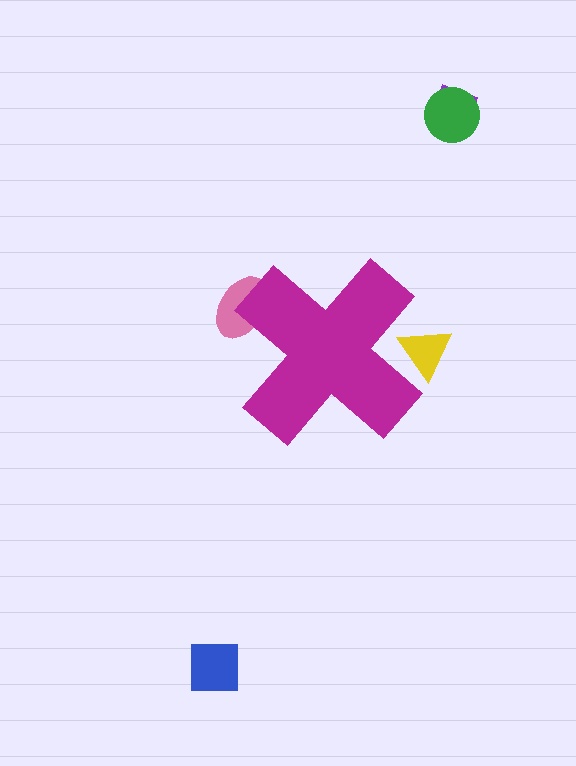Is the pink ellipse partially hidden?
Yes, the pink ellipse is partially hidden behind the magenta cross.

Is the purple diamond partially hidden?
No, the purple diamond is fully visible.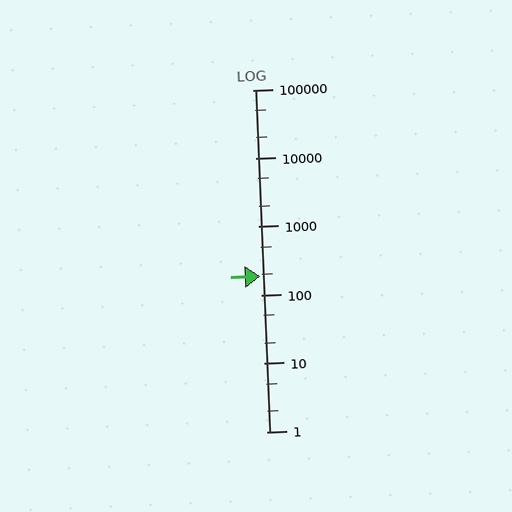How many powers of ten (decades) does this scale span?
The scale spans 5 decades, from 1 to 100000.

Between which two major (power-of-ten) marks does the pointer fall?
The pointer is between 100 and 1000.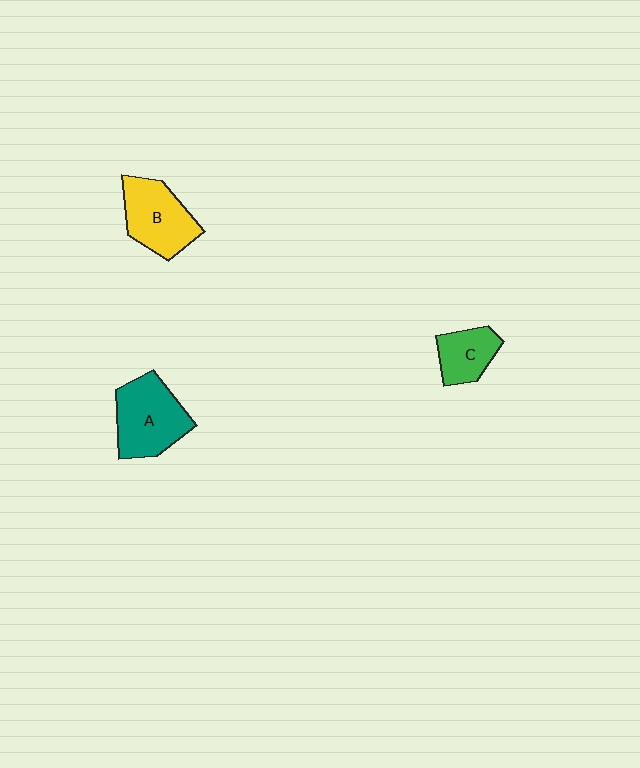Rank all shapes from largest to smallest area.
From largest to smallest: A (teal), B (yellow), C (green).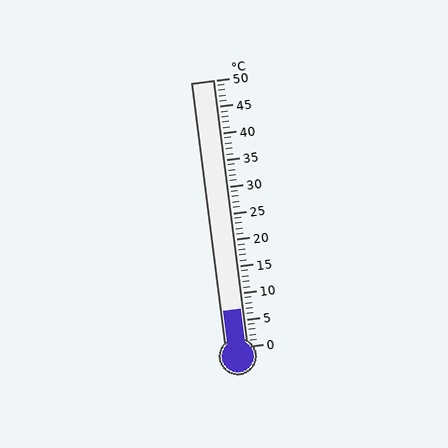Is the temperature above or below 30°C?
The temperature is below 30°C.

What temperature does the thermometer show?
The thermometer shows approximately 7°C.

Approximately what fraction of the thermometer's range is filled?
The thermometer is filled to approximately 15% of its range.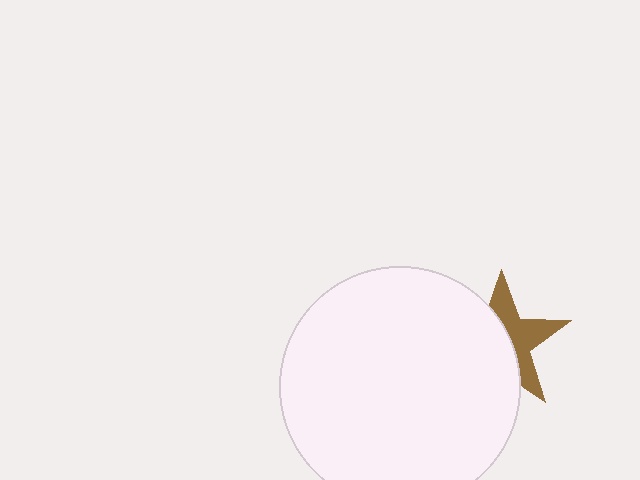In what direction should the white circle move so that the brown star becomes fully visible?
The white circle should move left. That is the shortest direction to clear the overlap and leave the brown star fully visible.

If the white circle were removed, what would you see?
You would see the complete brown star.